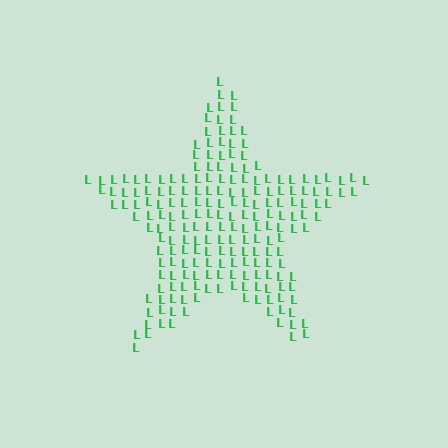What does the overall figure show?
The overall figure shows a star.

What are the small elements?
The small elements are letter L's.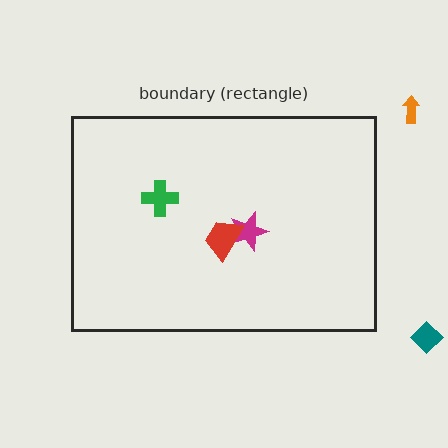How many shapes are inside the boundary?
3 inside, 2 outside.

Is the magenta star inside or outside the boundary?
Inside.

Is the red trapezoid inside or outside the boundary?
Inside.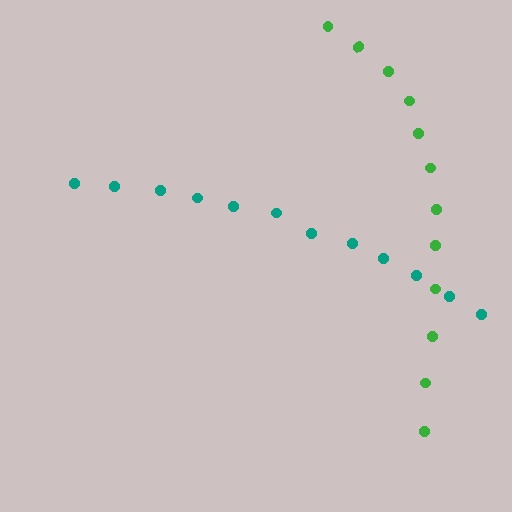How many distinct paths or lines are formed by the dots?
There are 2 distinct paths.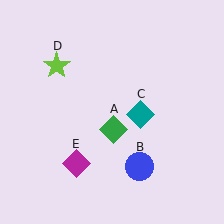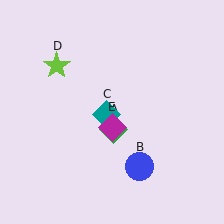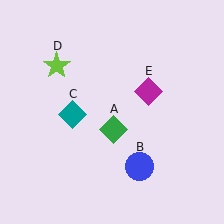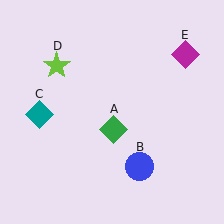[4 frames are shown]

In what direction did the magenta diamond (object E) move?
The magenta diamond (object E) moved up and to the right.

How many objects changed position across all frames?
2 objects changed position: teal diamond (object C), magenta diamond (object E).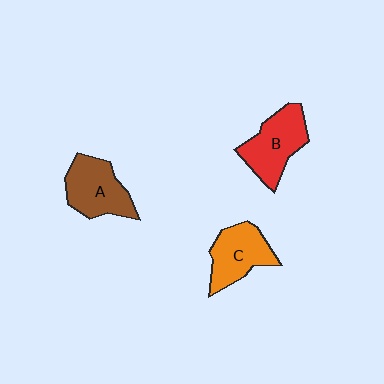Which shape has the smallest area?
Shape C (orange).